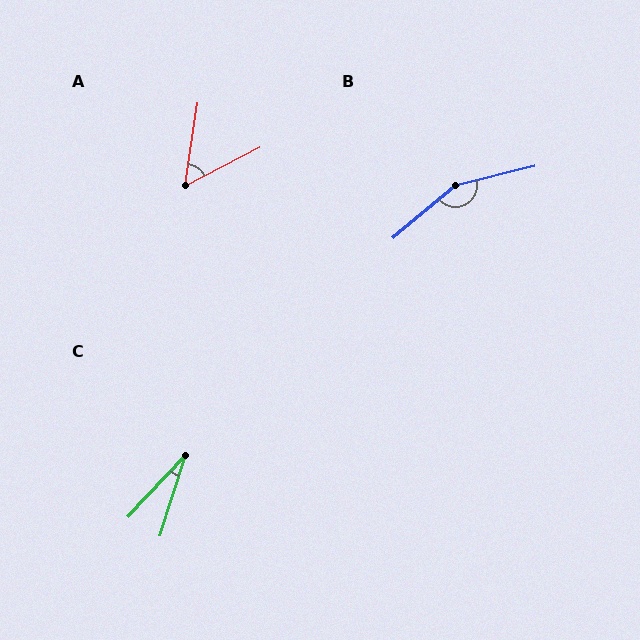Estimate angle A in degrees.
Approximately 54 degrees.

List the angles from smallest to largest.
C (26°), A (54°), B (154°).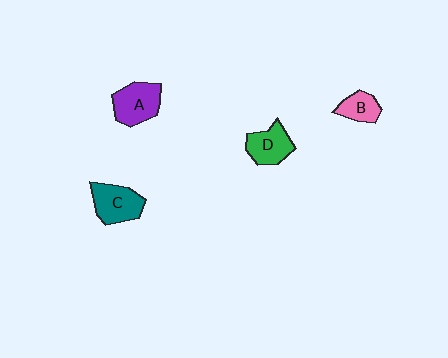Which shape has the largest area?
Shape A (purple).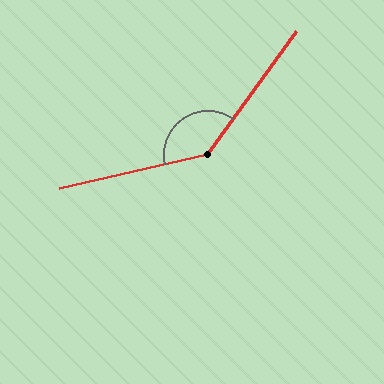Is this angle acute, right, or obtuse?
It is obtuse.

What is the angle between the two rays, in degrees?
Approximately 139 degrees.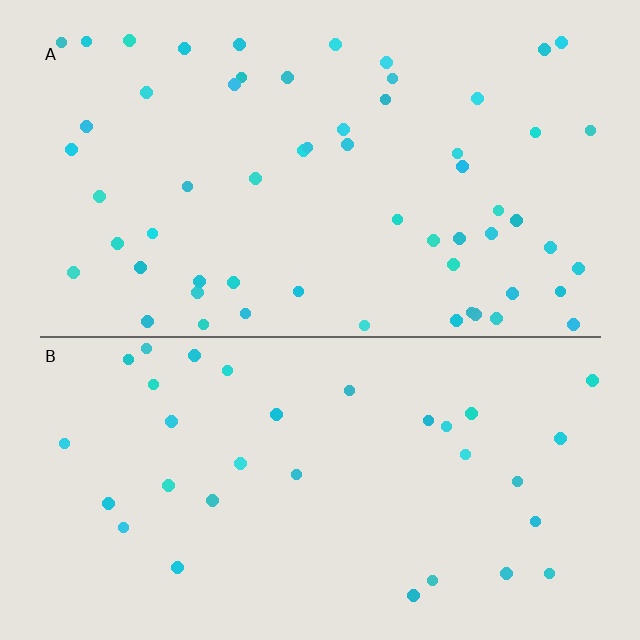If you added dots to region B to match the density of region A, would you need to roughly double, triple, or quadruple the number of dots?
Approximately double.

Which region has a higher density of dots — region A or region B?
A (the top).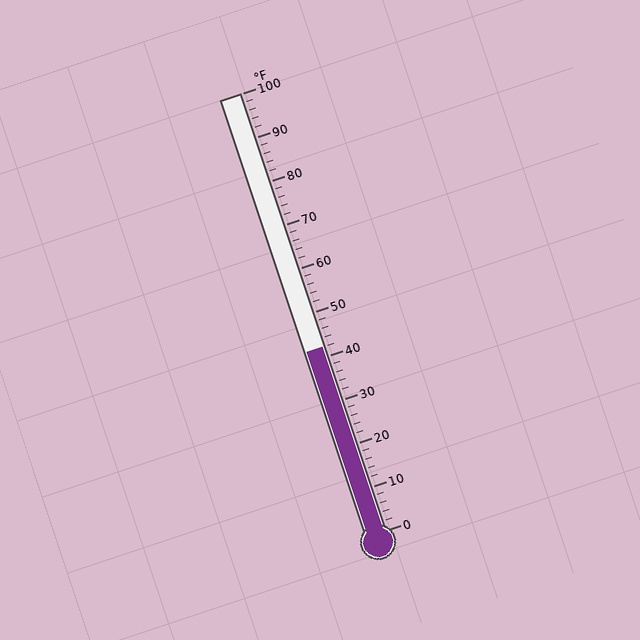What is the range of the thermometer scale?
The thermometer scale ranges from 0°F to 100°F.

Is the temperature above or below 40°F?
The temperature is above 40°F.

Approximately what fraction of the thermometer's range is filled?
The thermometer is filled to approximately 40% of its range.